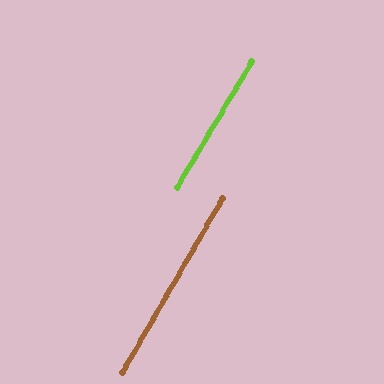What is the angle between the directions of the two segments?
Approximately 1 degree.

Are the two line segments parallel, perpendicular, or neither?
Parallel — their directions differ by only 0.9°.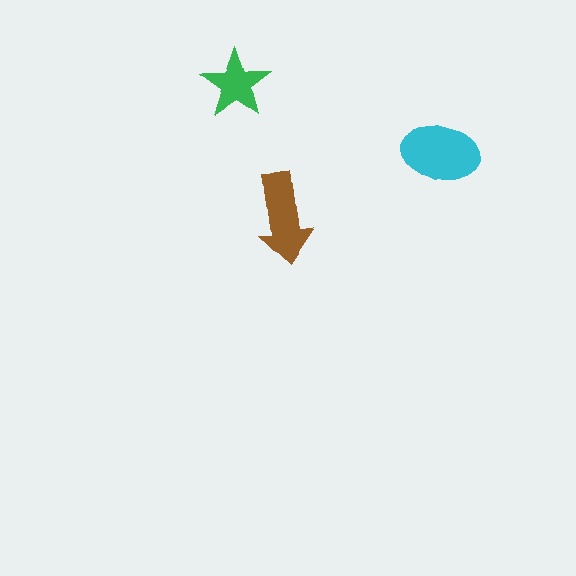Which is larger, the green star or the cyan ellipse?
The cyan ellipse.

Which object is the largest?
The cyan ellipse.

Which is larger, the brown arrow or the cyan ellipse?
The cyan ellipse.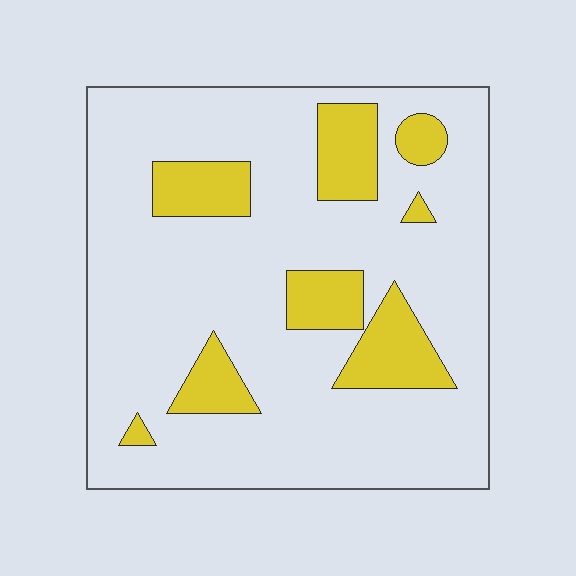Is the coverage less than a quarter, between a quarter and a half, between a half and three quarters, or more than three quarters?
Less than a quarter.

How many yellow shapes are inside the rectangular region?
8.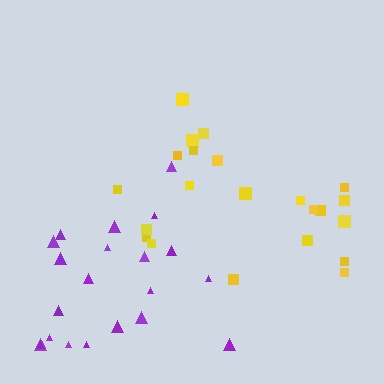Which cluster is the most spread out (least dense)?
Yellow.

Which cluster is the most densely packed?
Purple.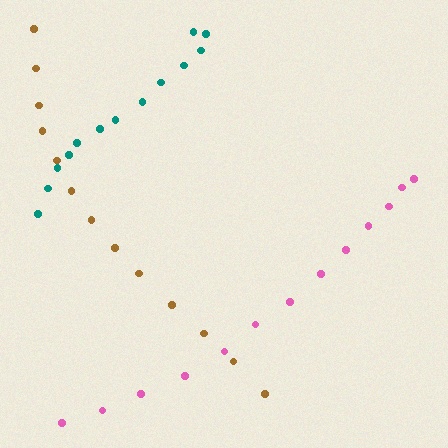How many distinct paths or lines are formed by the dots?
There are 3 distinct paths.